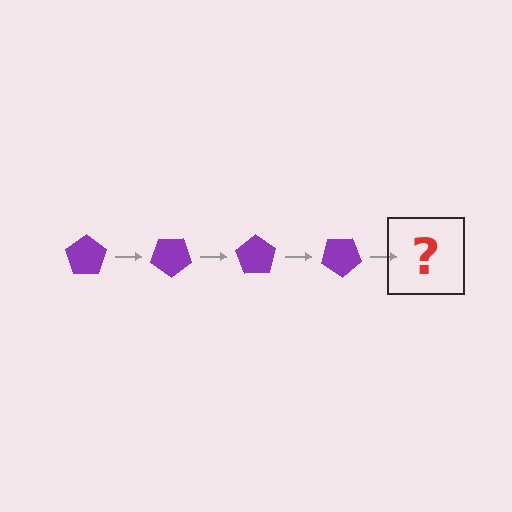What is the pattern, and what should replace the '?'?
The pattern is that the pentagon rotates 35 degrees each step. The '?' should be a purple pentagon rotated 140 degrees.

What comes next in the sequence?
The next element should be a purple pentagon rotated 140 degrees.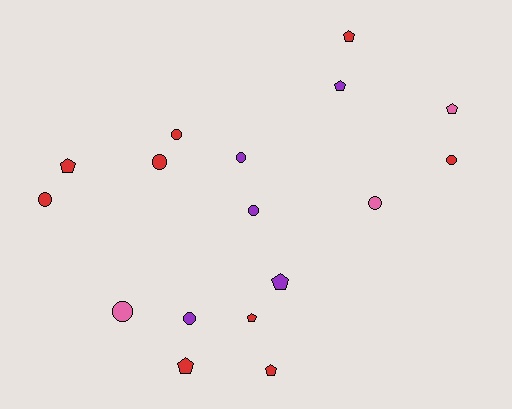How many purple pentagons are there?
There are 2 purple pentagons.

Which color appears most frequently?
Red, with 9 objects.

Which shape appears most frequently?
Circle, with 9 objects.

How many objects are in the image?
There are 17 objects.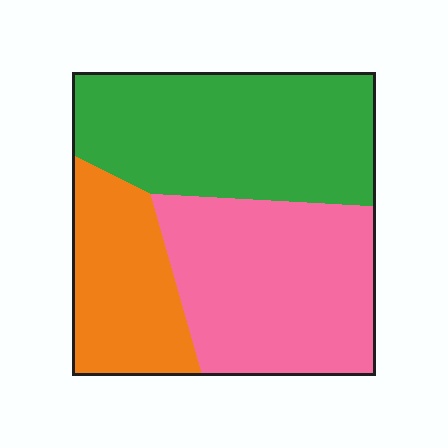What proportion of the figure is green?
Green takes up between a third and a half of the figure.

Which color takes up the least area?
Orange, at roughly 20%.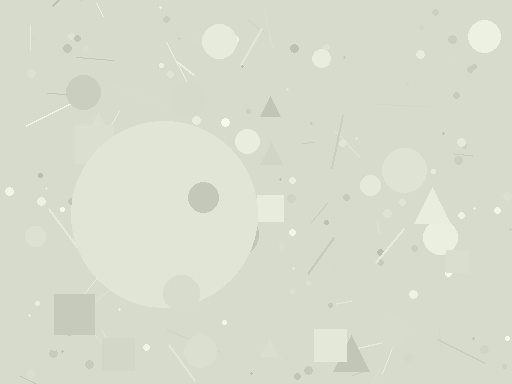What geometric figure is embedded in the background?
A circle is embedded in the background.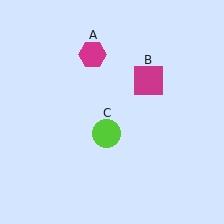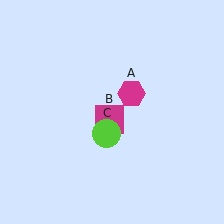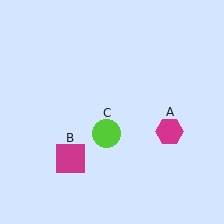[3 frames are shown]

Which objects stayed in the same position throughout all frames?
Lime circle (object C) remained stationary.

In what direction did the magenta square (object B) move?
The magenta square (object B) moved down and to the left.